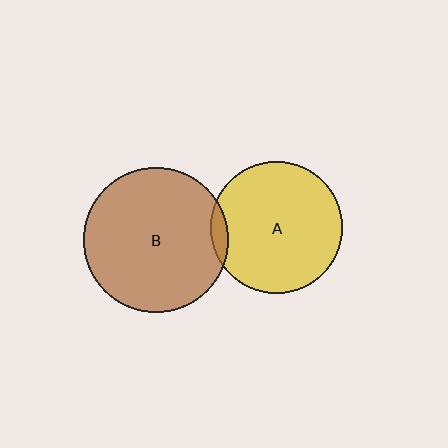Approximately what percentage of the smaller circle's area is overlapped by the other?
Approximately 5%.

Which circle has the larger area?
Circle B (brown).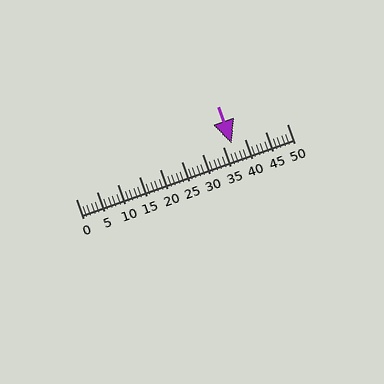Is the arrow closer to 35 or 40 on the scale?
The arrow is closer to 35.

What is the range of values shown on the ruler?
The ruler shows values from 0 to 50.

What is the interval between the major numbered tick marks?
The major tick marks are spaced 5 units apart.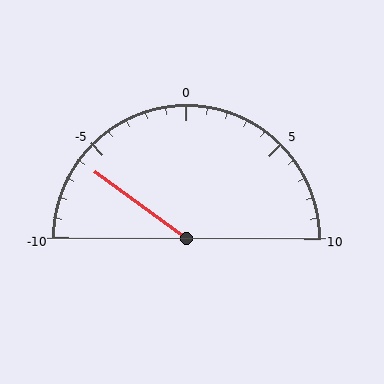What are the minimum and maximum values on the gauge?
The gauge ranges from -10 to 10.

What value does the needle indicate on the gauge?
The needle indicates approximately -6.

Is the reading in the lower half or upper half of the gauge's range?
The reading is in the lower half of the range (-10 to 10).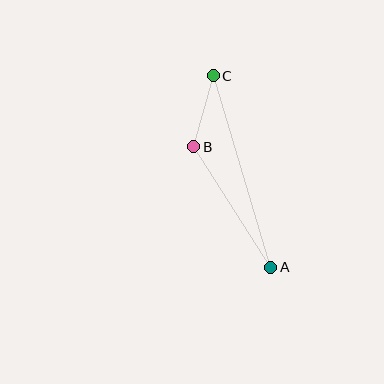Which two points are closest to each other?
Points B and C are closest to each other.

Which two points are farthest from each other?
Points A and C are farthest from each other.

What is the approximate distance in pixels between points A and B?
The distance between A and B is approximately 143 pixels.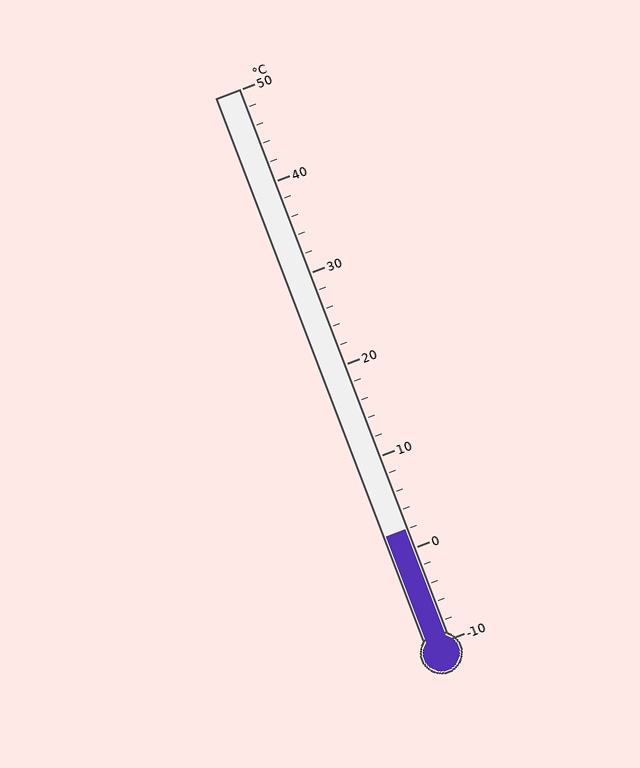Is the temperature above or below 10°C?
The temperature is below 10°C.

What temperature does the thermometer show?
The thermometer shows approximately 2°C.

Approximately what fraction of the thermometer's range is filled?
The thermometer is filled to approximately 20% of its range.